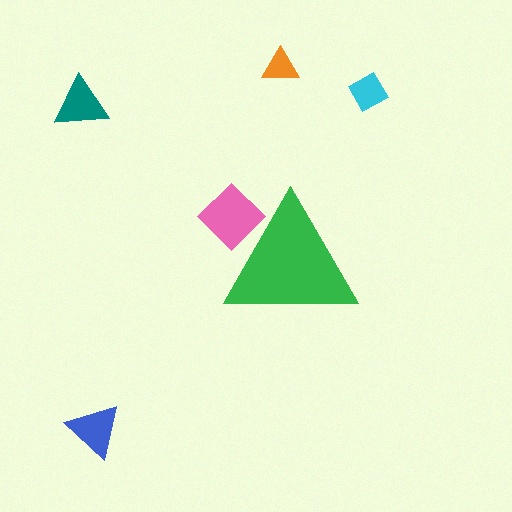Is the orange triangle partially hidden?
No, the orange triangle is fully visible.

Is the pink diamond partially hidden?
Yes, the pink diamond is partially hidden behind the green triangle.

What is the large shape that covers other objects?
A green triangle.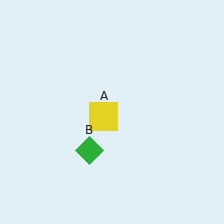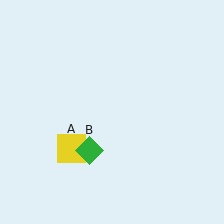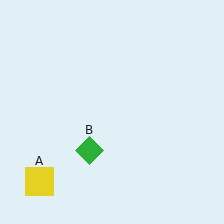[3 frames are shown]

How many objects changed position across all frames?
1 object changed position: yellow square (object A).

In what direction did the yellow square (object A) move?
The yellow square (object A) moved down and to the left.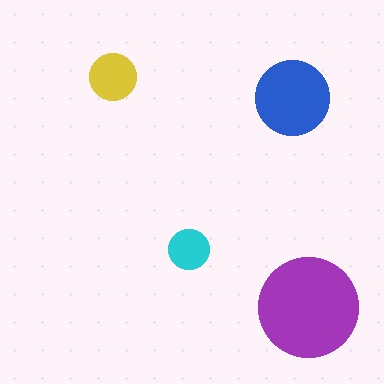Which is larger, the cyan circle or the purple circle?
The purple one.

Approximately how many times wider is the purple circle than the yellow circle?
About 2 times wider.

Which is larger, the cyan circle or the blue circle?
The blue one.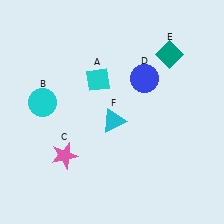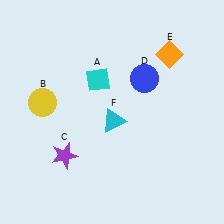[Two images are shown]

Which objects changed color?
B changed from cyan to yellow. C changed from pink to purple. E changed from teal to orange.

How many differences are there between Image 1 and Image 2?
There are 3 differences between the two images.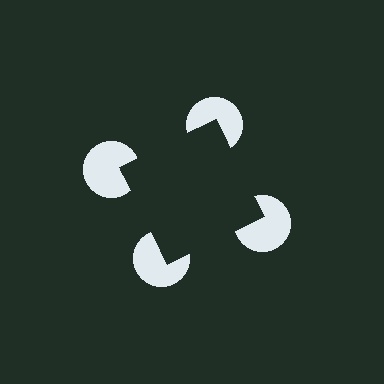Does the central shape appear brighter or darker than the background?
It typically appears slightly darker than the background, even though no actual brightness change is drawn.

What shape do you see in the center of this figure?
An illusory square — its edges are inferred from the aligned wedge cuts in the pac-man discs, not physically drawn.